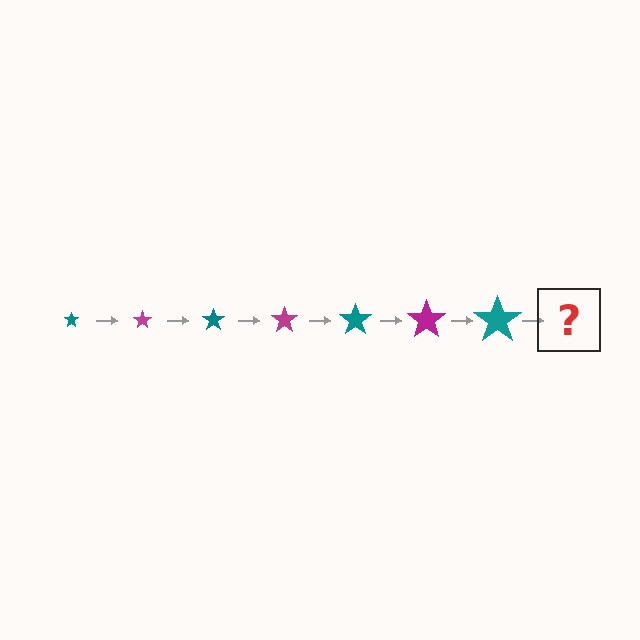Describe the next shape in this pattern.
It should be a magenta star, larger than the previous one.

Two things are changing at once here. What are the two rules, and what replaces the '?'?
The two rules are that the star grows larger each step and the color cycles through teal and magenta. The '?' should be a magenta star, larger than the previous one.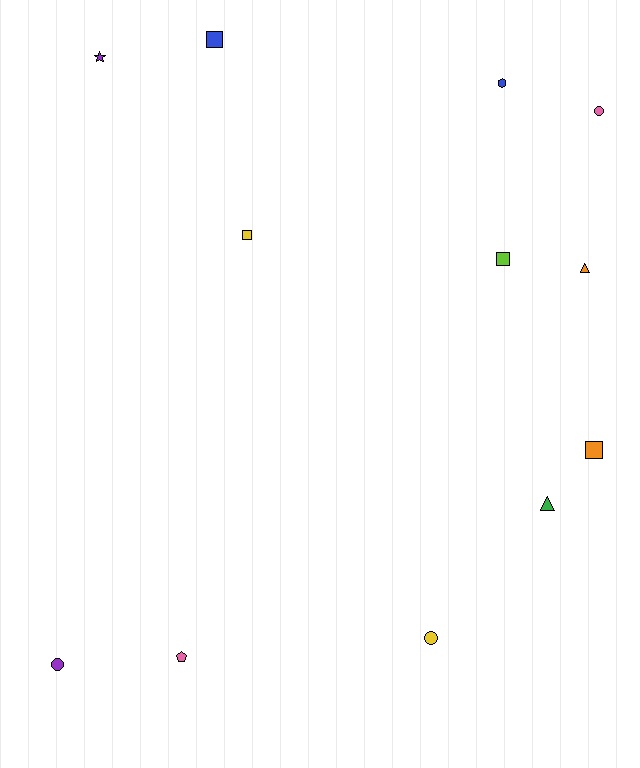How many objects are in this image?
There are 12 objects.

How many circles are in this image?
There are 3 circles.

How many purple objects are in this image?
There are 2 purple objects.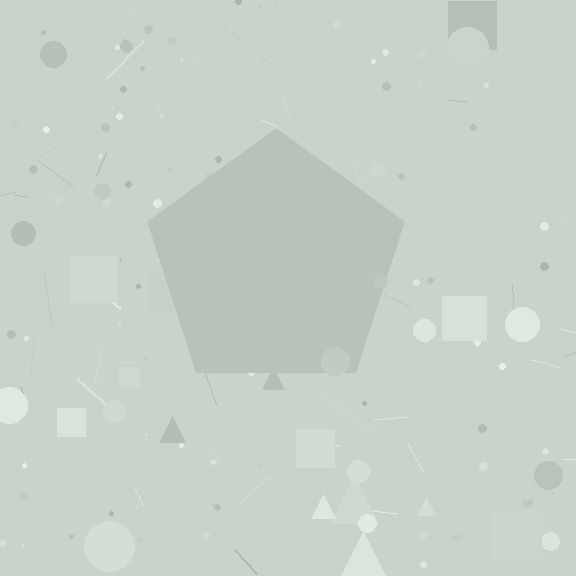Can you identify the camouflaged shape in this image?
The camouflaged shape is a pentagon.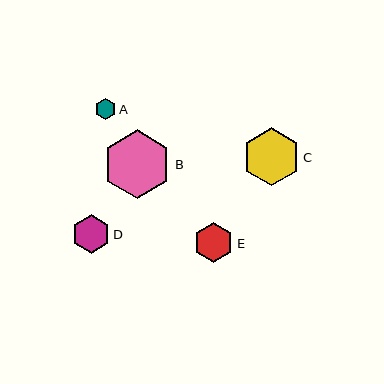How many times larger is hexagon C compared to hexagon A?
Hexagon C is approximately 2.9 times the size of hexagon A.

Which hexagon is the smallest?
Hexagon A is the smallest with a size of approximately 20 pixels.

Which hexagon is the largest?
Hexagon B is the largest with a size of approximately 68 pixels.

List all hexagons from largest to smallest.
From largest to smallest: B, C, E, D, A.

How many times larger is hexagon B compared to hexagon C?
Hexagon B is approximately 1.2 times the size of hexagon C.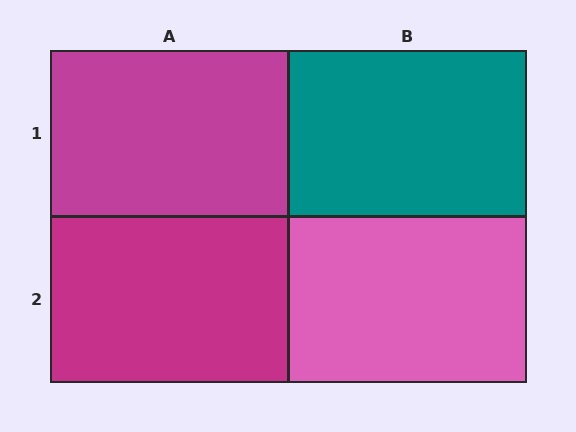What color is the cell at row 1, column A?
Magenta.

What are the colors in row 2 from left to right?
Magenta, pink.